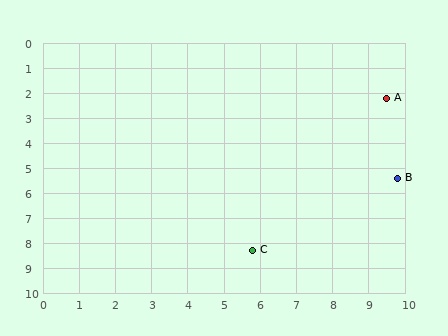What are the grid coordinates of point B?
Point B is at approximately (9.8, 5.4).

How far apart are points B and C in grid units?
Points B and C are about 4.9 grid units apart.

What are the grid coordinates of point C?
Point C is at approximately (5.8, 8.3).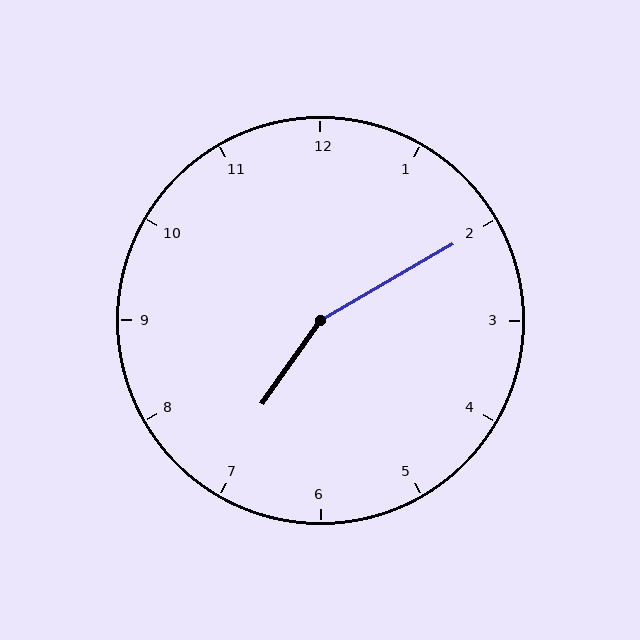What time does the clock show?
7:10.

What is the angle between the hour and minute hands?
Approximately 155 degrees.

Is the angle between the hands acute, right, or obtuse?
It is obtuse.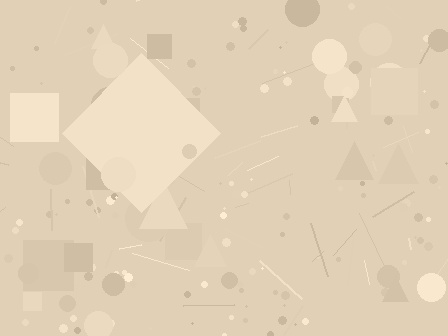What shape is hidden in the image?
A diamond is hidden in the image.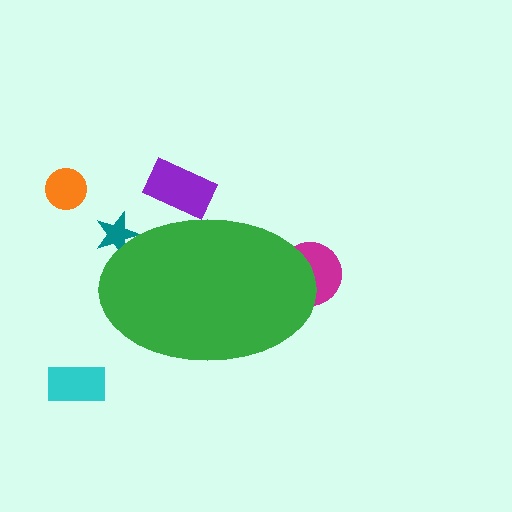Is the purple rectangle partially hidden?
Yes, the purple rectangle is partially hidden behind the green ellipse.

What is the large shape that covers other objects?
A green ellipse.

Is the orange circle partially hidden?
No, the orange circle is fully visible.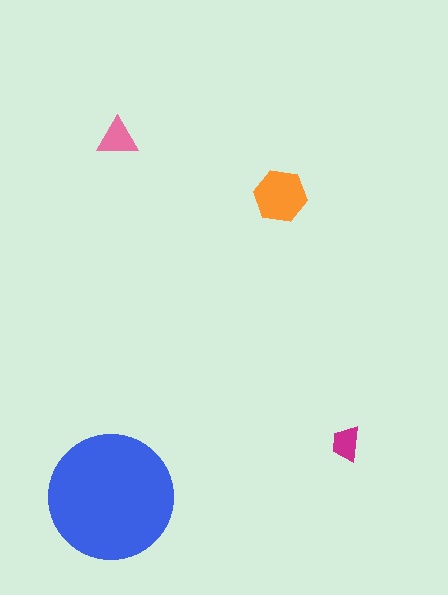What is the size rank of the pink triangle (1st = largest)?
3rd.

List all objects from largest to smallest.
The blue circle, the orange hexagon, the pink triangle, the magenta trapezoid.